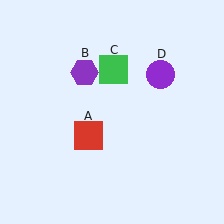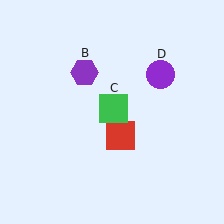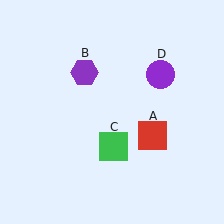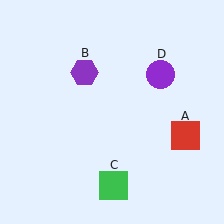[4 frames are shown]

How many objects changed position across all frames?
2 objects changed position: red square (object A), green square (object C).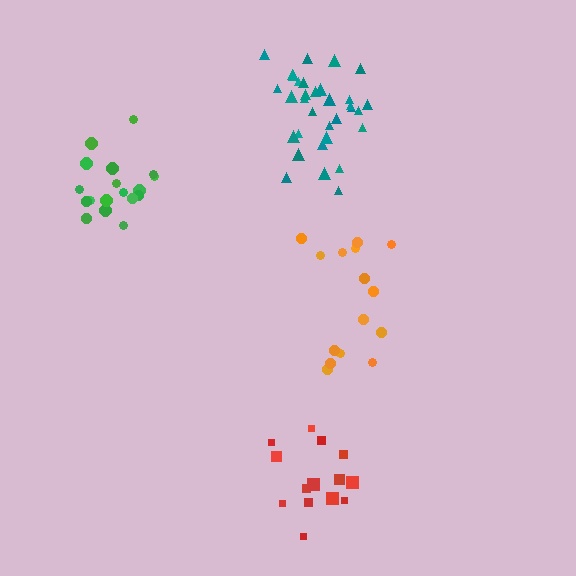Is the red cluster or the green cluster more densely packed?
Green.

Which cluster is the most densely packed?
Teal.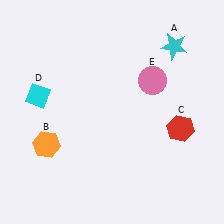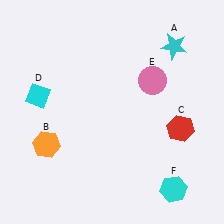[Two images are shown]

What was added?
A cyan hexagon (F) was added in Image 2.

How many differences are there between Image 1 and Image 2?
There is 1 difference between the two images.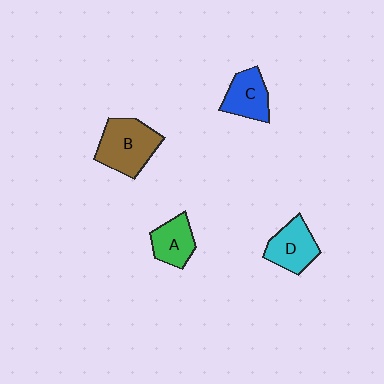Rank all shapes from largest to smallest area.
From largest to smallest: B (brown), D (cyan), C (blue), A (green).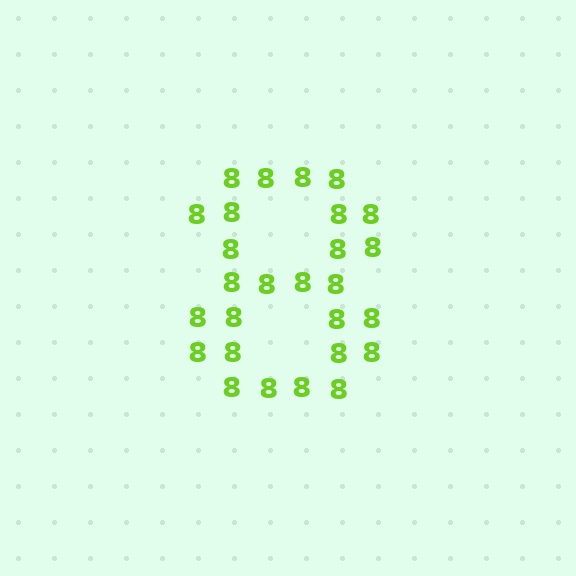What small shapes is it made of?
It is made of small digit 8's.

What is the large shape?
The large shape is the digit 8.